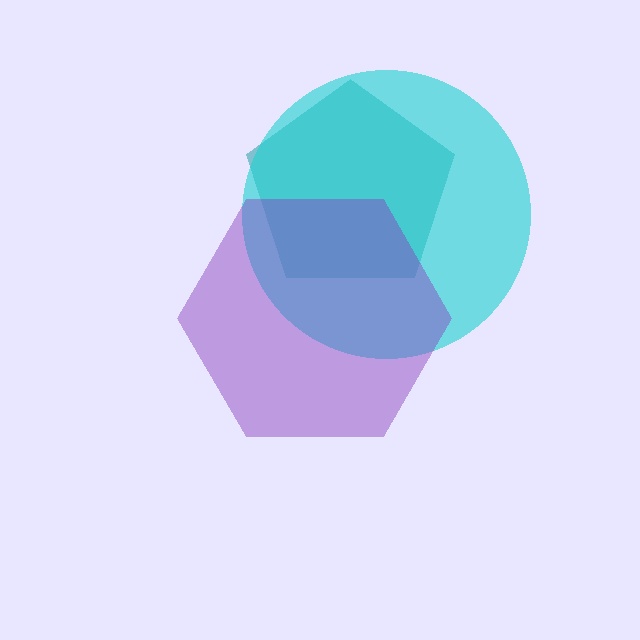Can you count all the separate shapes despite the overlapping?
Yes, there are 3 separate shapes.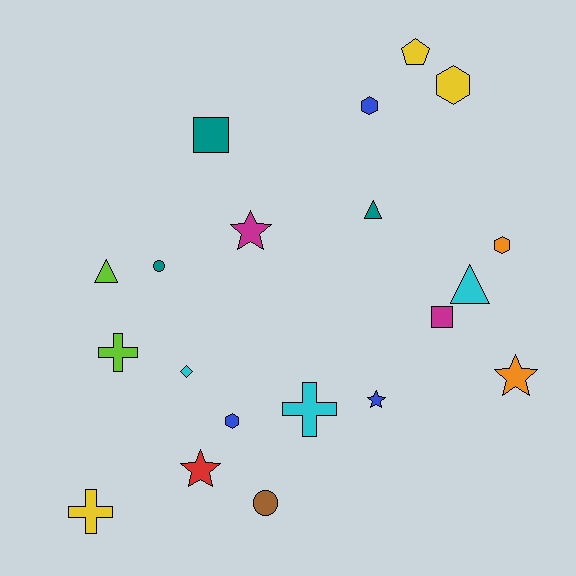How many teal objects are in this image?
There are 3 teal objects.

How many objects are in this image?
There are 20 objects.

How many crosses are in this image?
There are 3 crosses.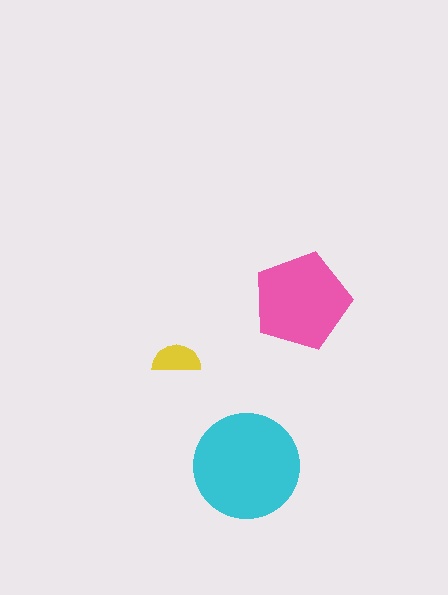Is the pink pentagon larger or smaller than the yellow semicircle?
Larger.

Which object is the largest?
The cyan circle.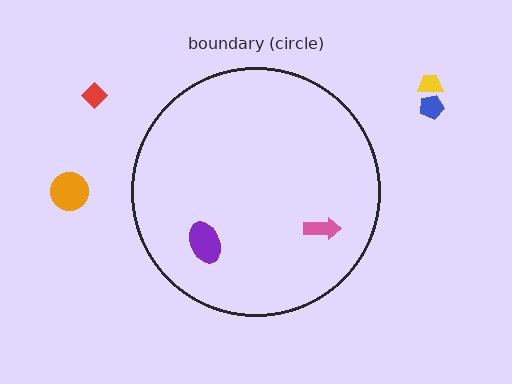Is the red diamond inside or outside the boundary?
Outside.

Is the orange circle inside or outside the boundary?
Outside.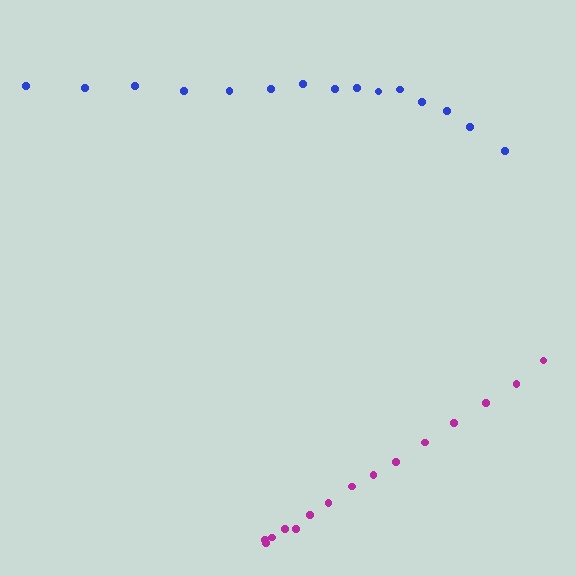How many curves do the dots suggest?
There are 2 distinct paths.